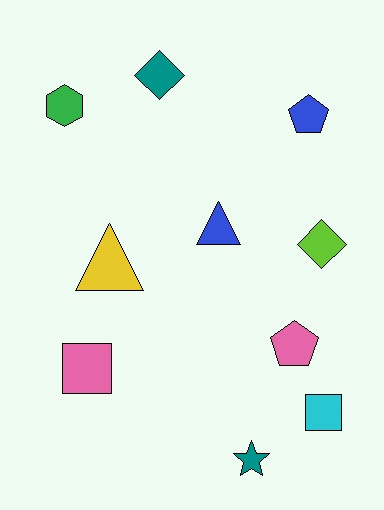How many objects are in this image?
There are 10 objects.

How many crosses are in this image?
There are no crosses.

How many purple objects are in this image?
There are no purple objects.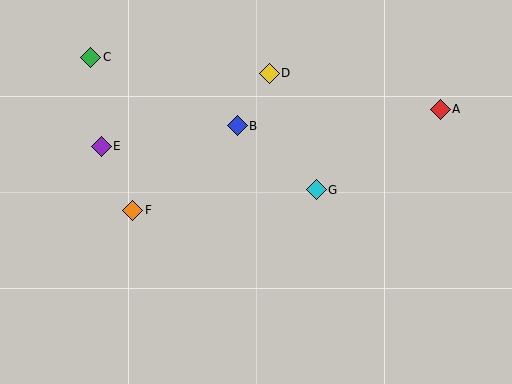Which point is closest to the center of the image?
Point G at (316, 190) is closest to the center.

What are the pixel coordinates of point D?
Point D is at (269, 73).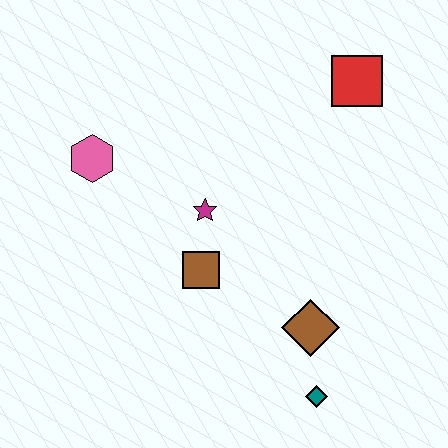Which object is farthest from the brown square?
The red square is farthest from the brown square.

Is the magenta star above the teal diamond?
Yes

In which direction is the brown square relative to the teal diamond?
The brown square is above the teal diamond.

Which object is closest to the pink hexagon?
The magenta star is closest to the pink hexagon.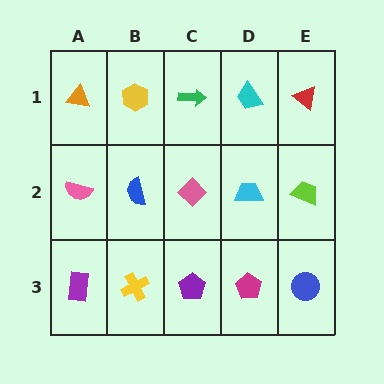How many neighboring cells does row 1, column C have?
3.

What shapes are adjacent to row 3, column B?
A blue semicircle (row 2, column B), a purple rectangle (row 3, column A), a purple pentagon (row 3, column C).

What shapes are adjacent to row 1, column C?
A pink diamond (row 2, column C), a yellow hexagon (row 1, column B), a cyan trapezoid (row 1, column D).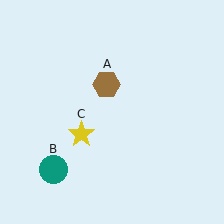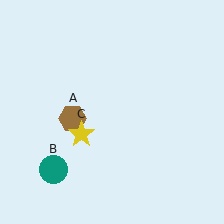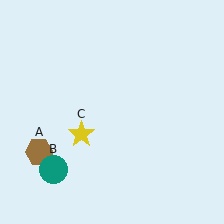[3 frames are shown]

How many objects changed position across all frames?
1 object changed position: brown hexagon (object A).